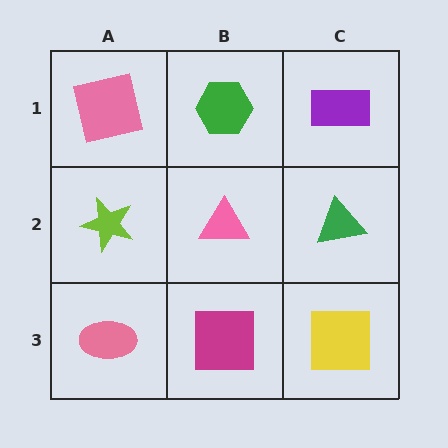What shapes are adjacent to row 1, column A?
A lime star (row 2, column A), a green hexagon (row 1, column B).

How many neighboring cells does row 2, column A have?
3.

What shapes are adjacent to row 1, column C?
A green triangle (row 2, column C), a green hexagon (row 1, column B).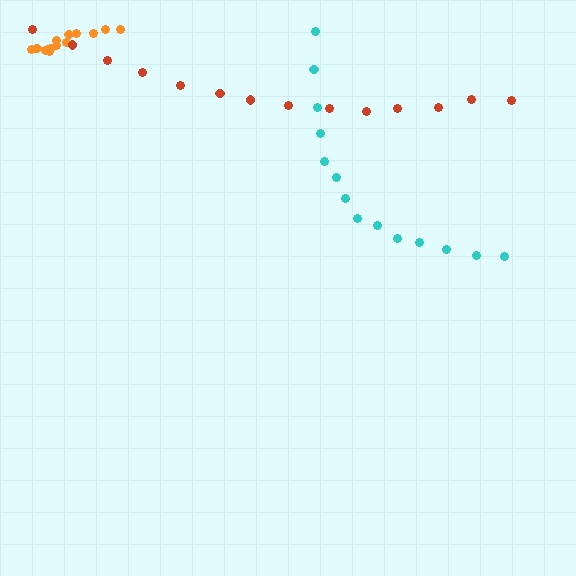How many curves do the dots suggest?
There are 3 distinct paths.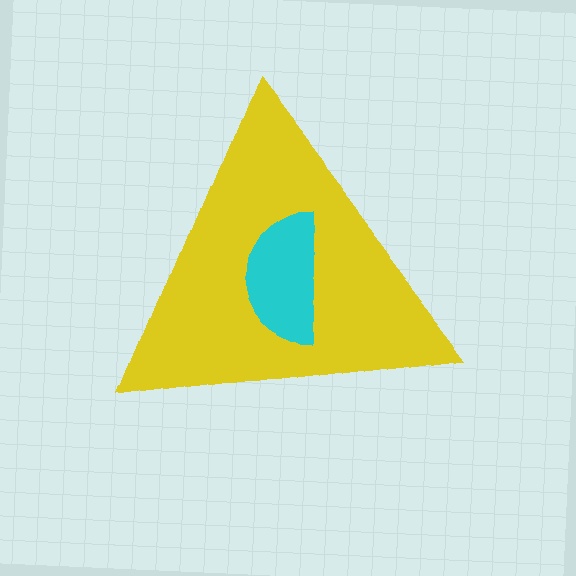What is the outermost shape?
The yellow triangle.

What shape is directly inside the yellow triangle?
The cyan semicircle.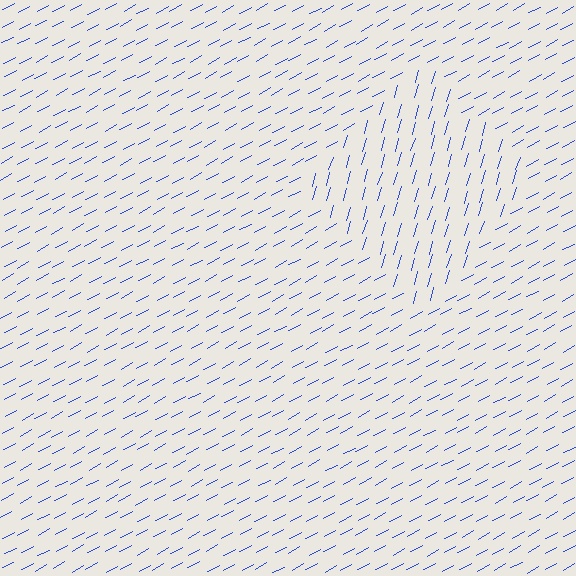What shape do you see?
I see a diamond.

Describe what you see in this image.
The image is filled with small blue line segments. A diamond region in the image has lines oriented differently from the surrounding lines, creating a visible texture boundary.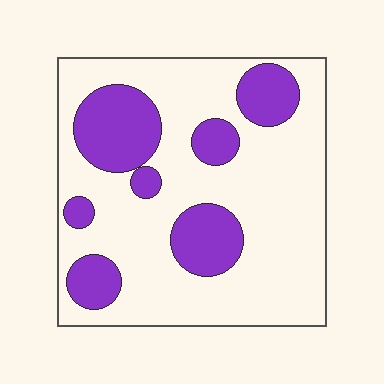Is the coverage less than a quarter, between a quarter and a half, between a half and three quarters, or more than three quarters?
Between a quarter and a half.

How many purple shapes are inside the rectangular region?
7.